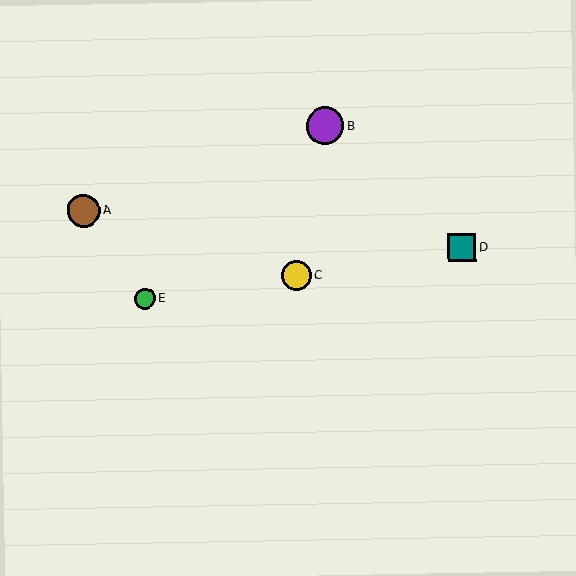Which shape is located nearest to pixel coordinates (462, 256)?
The teal square (labeled D) at (462, 248) is nearest to that location.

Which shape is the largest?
The purple circle (labeled B) is the largest.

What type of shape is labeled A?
Shape A is a brown circle.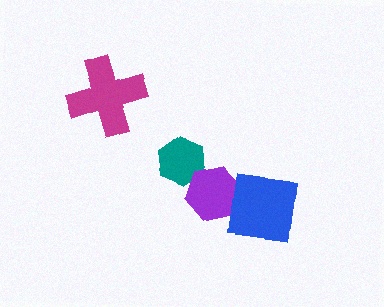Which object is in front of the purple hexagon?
The blue square is in front of the purple hexagon.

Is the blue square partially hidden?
No, no other shape covers it.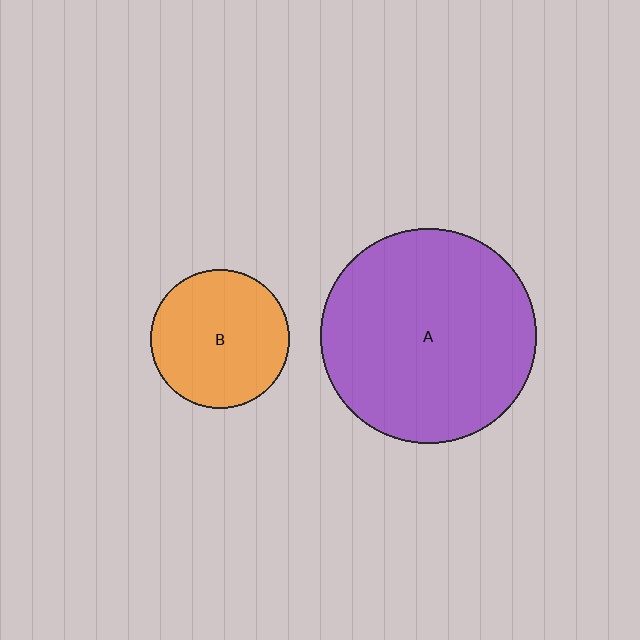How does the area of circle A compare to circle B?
Approximately 2.4 times.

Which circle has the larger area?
Circle A (purple).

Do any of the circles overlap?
No, none of the circles overlap.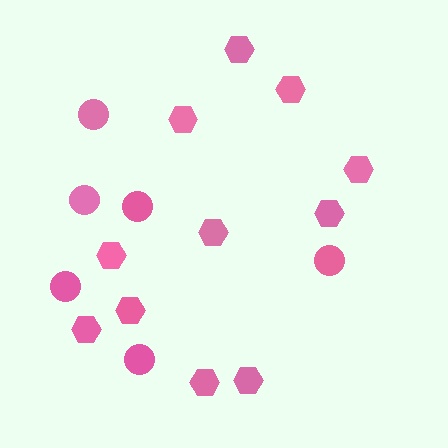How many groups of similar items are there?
There are 2 groups: one group of circles (6) and one group of hexagons (11).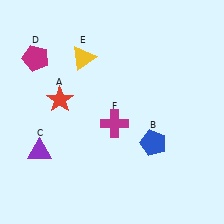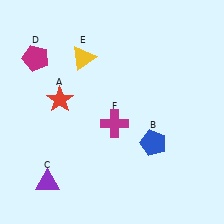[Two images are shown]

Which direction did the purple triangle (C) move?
The purple triangle (C) moved down.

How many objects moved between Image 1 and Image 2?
1 object moved between the two images.